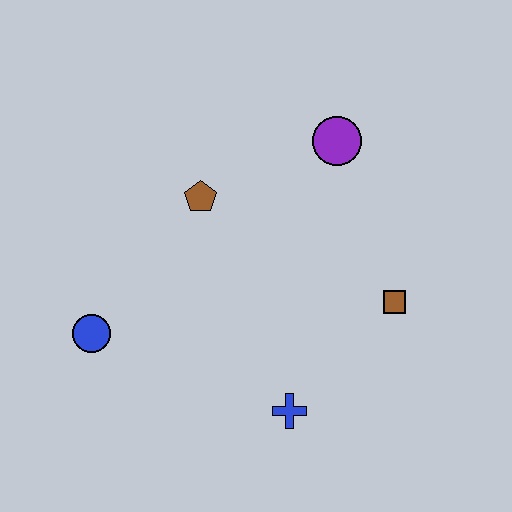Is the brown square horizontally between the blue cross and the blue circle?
No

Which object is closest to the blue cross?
The brown square is closest to the blue cross.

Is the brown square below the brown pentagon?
Yes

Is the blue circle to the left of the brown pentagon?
Yes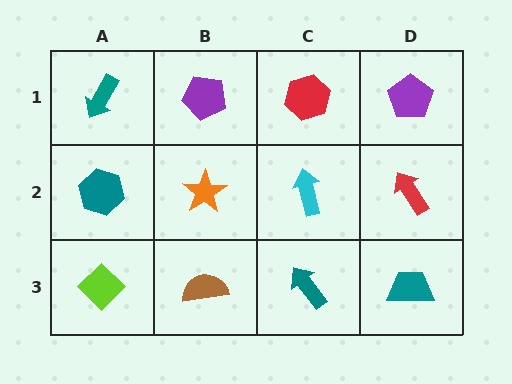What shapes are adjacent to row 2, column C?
A red hexagon (row 1, column C), a teal arrow (row 3, column C), an orange star (row 2, column B), a red arrow (row 2, column D).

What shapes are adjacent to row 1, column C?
A cyan arrow (row 2, column C), a purple pentagon (row 1, column B), a purple pentagon (row 1, column D).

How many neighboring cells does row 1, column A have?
2.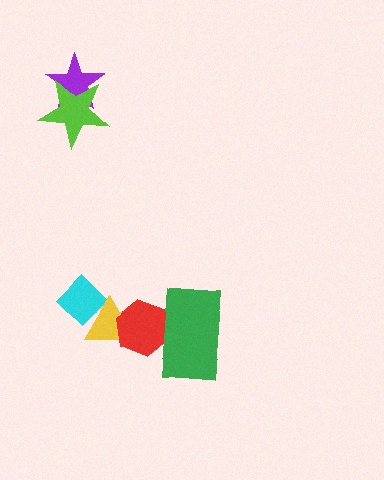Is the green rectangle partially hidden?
No, no other shape covers it.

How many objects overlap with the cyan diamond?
1 object overlaps with the cyan diamond.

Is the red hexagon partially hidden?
Yes, it is partially covered by another shape.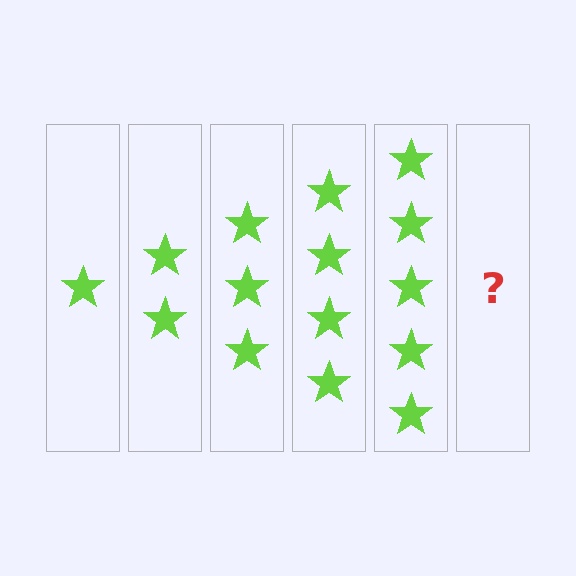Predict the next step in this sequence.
The next step is 6 stars.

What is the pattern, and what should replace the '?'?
The pattern is that each step adds one more star. The '?' should be 6 stars.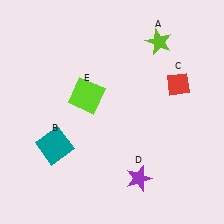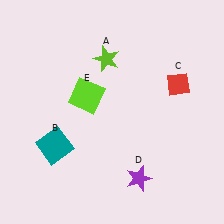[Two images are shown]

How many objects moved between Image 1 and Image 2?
1 object moved between the two images.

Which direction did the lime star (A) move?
The lime star (A) moved left.